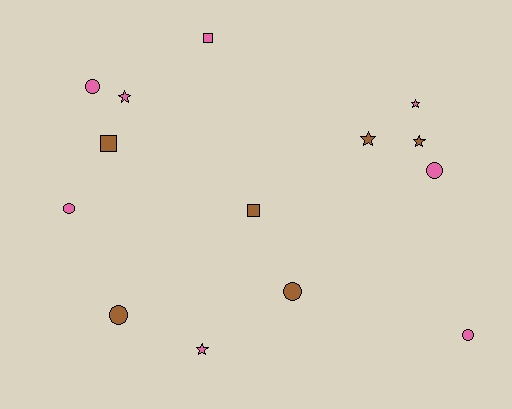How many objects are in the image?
There are 14 objects.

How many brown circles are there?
There are 2 brown circles.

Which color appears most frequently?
Pink, with 8 objects.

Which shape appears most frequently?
Circle, with 6 objects.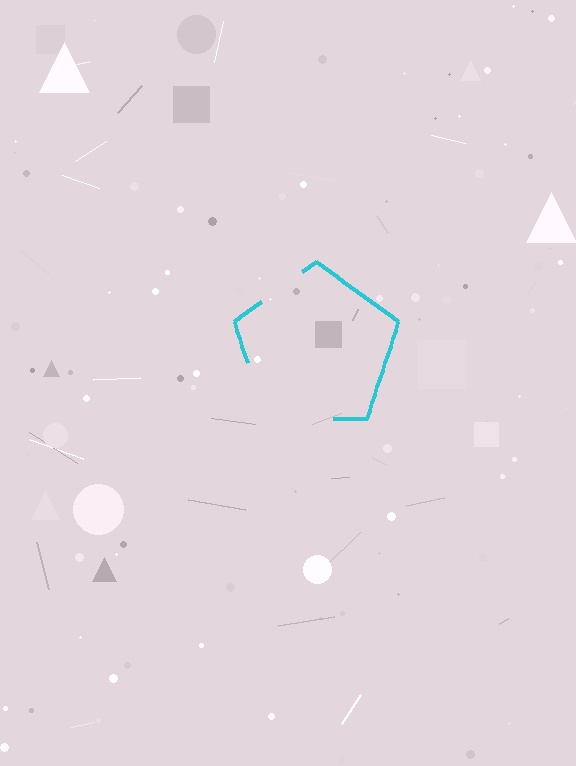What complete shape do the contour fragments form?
The contour fragments form a pentagon.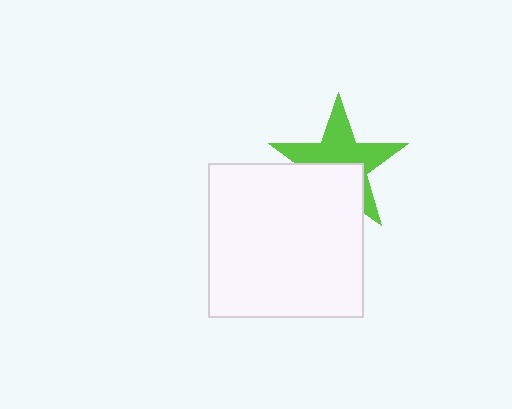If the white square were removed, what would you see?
You would see the complete lime star.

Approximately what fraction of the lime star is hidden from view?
Roughly 41% of the lime star is hidden behind the white square.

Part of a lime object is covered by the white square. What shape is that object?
It is a star.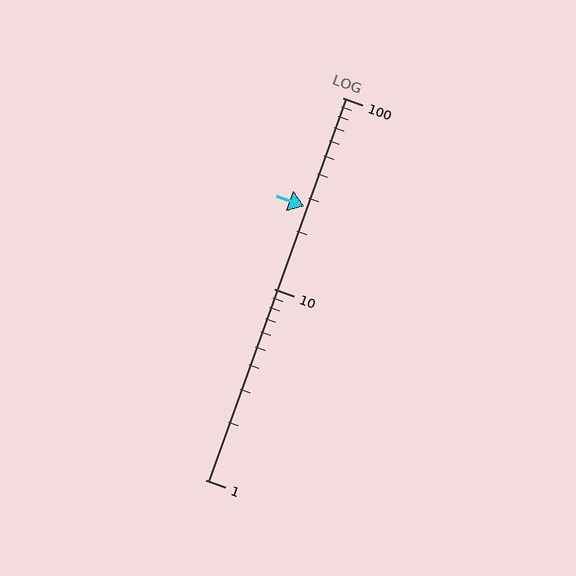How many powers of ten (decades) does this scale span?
The scale spans 2 decades, from 1 to 100.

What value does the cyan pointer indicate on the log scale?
The pointer indicates approximately 27.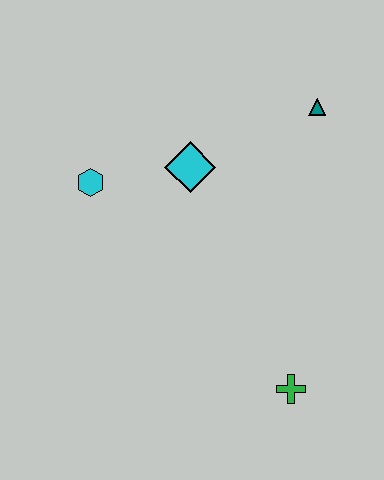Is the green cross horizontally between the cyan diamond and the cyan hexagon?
No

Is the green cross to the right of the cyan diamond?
Yes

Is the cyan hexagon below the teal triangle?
Yes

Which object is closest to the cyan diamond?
The cyan hexagon is closest to the cyan diamond.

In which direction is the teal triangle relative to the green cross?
The teal triangle is above the green cross.